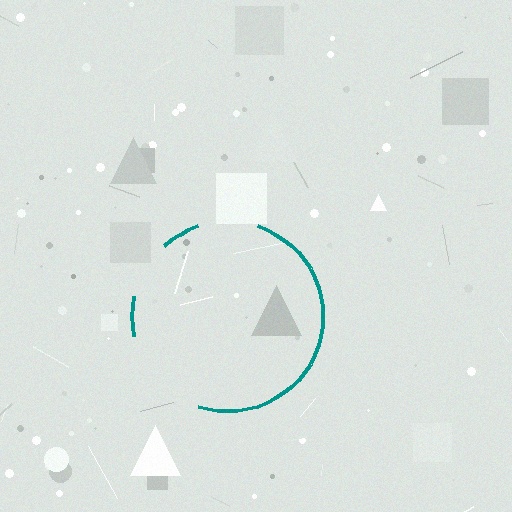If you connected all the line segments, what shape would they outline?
They would outline a circle.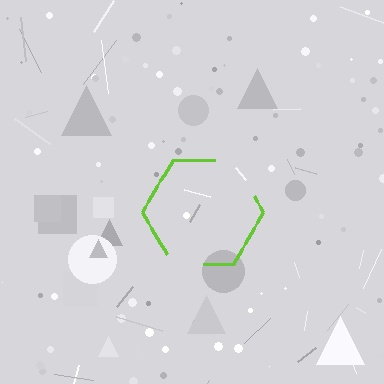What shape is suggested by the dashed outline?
The dashed outline suggests a hexagon.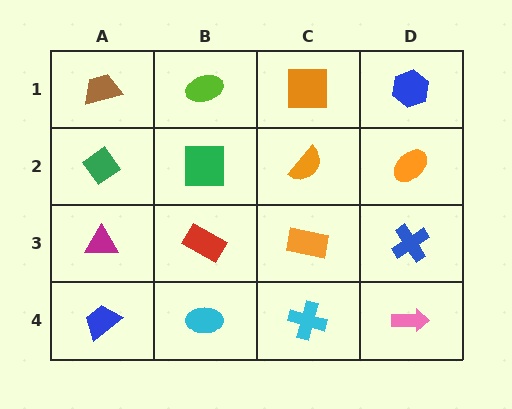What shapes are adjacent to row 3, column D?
An orange ellipse (row 2, column D), a pink arrow (row 4, column D), an orange rectangle (row 3, column C).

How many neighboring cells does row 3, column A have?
3.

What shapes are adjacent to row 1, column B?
A green square (row 2, column B), a brown trapezoid (row 1, column A), an orange square (row 1, column C).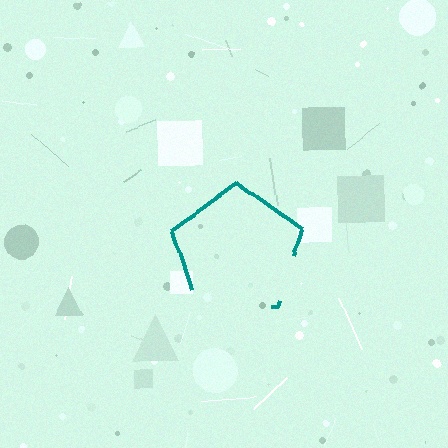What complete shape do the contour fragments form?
The contour fragments form a pentagon.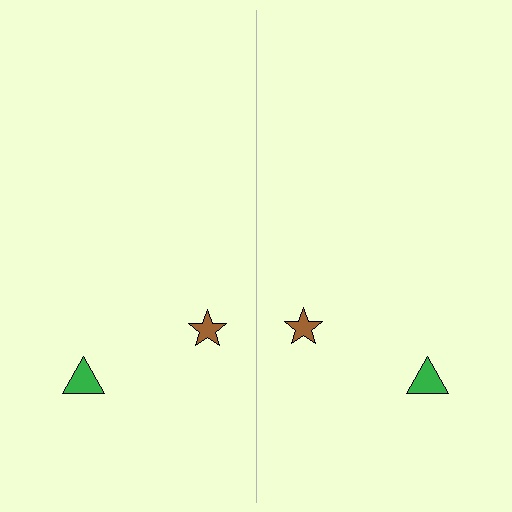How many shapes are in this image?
There are 4 shapes in this image.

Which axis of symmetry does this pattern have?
The pattern has a vertical axis of symmetry running through the center of the image.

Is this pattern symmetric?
Yes, this pattern has bilateral (reflection) symmetry.